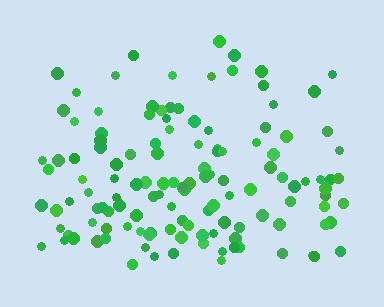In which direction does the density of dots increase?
From top to bottom, with the bottom side densest.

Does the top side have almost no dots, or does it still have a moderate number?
Still a moderate number, just noticeably fewer than the bottom.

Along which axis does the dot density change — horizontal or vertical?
Vertical.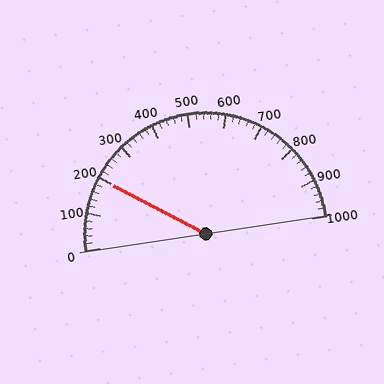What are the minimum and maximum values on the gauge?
The gauge ranges from 0 to 1000.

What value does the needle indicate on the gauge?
The needle indicates approximately 200.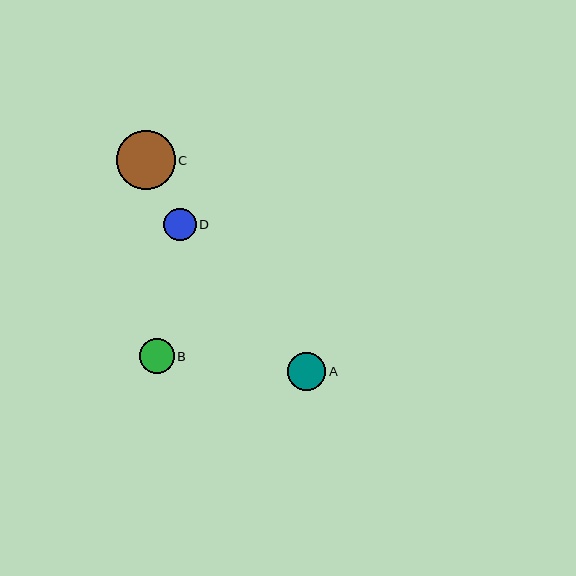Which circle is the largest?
Circle C is the largest with a size of approximately 59 pixels.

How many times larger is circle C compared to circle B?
Circle C is approximately 1.7 times the size of circle B.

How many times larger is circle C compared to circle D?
Circle C is approximately 1.8 times the size of circle D.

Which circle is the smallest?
Circle D is the smallest with a size of approximately 32 pixels.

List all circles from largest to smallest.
From largest to smallest: C, A, B, D.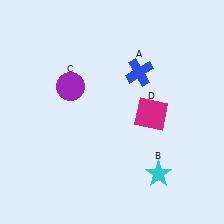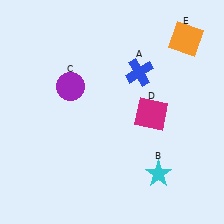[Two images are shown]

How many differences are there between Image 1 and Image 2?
There is 1 difference between the two images.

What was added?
An orange square (E) was added in Image 2.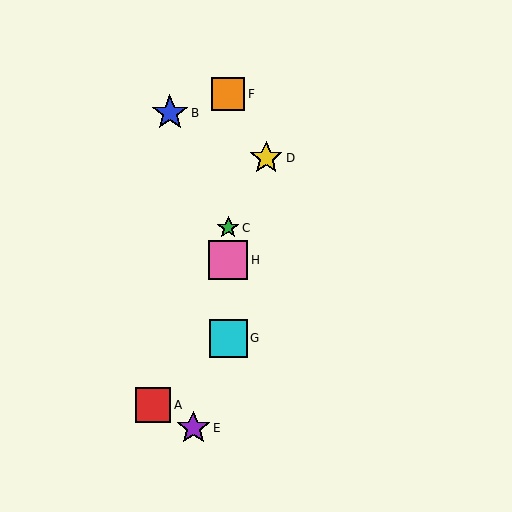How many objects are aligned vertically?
4 objects (C, F, G, H) are aligned vertically.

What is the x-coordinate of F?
Object F is at x≈228.